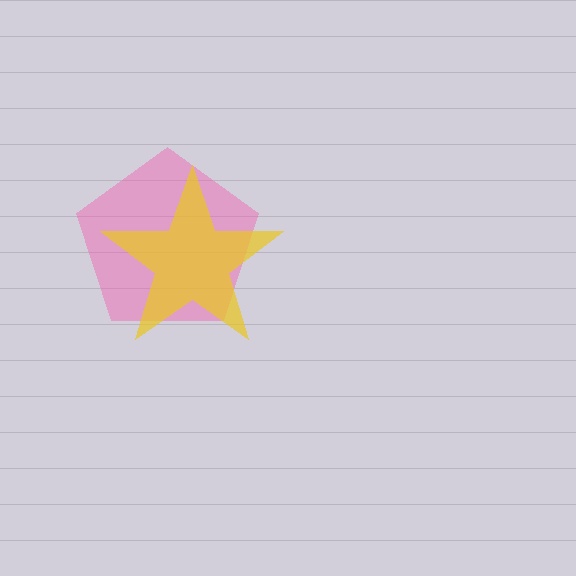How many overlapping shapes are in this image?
There are 2 overlapping shapes in the image.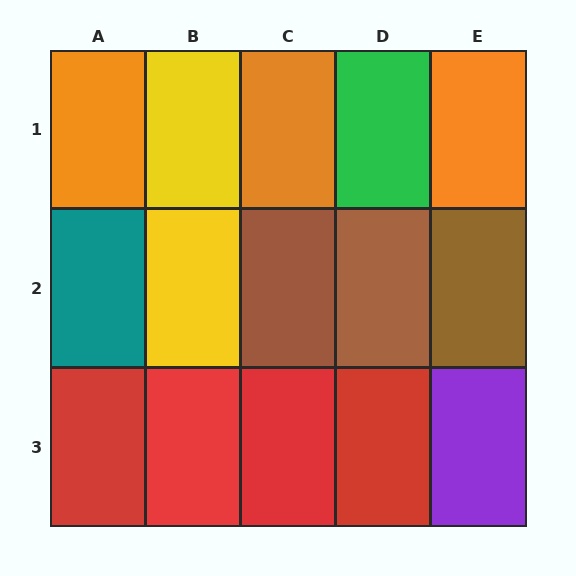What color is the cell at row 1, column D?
Green.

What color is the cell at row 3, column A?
Red.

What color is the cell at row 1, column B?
Yellow.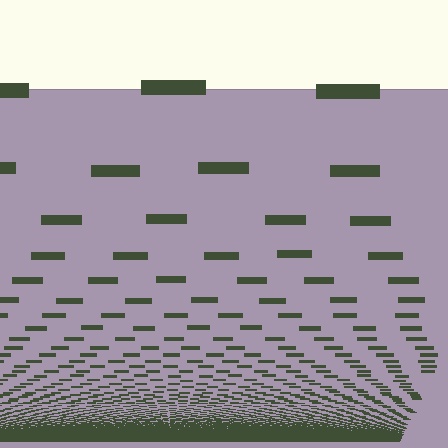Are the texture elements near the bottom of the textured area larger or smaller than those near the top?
Smaller. The gradient is inverted — elements near the bottom are smaller and denser.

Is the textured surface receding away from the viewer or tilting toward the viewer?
The surface appears to tilt toward the viewer. Texture elements get larger and sparser toward the top.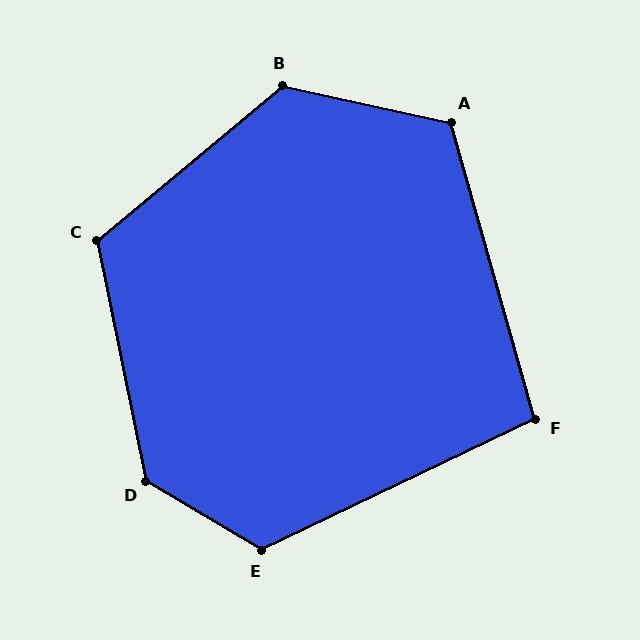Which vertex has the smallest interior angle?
F, at approximately 100 degrees.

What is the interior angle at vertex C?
Approximately 118 degrees (obtuse).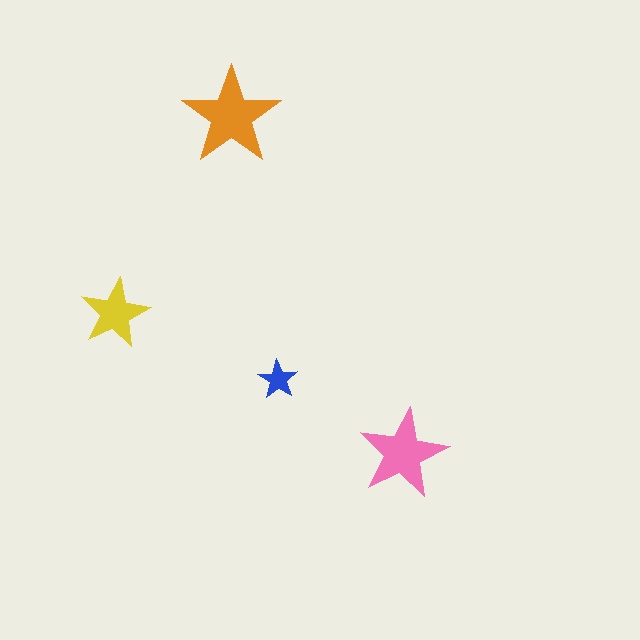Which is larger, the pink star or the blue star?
The pink one.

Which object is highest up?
The orange star is topmost.